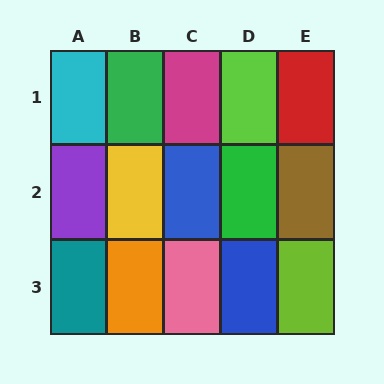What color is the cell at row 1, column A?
Cyan.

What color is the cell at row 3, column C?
Pink.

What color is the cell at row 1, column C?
Magenta.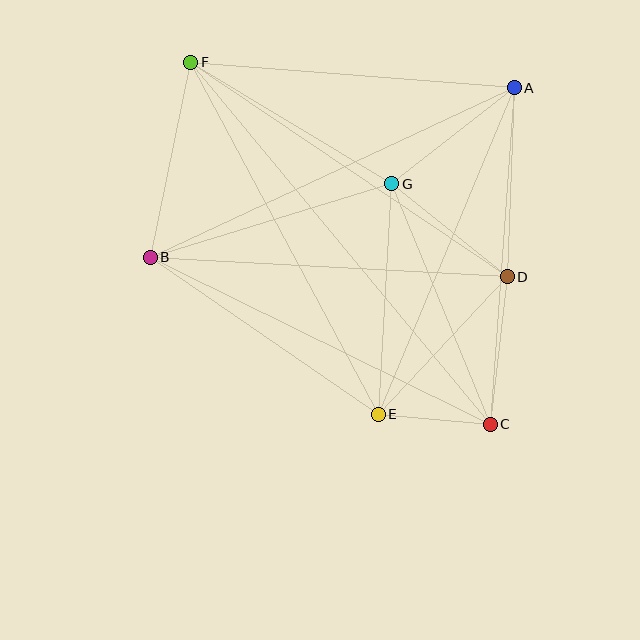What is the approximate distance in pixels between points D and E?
The distance between D and E is approximately 189 pixels.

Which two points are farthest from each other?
Points C and F are farthest from each other.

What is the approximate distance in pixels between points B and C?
The distance between B and C is approximately 379 pixels.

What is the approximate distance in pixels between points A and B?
The distance between A and B is approximately 402 pixels.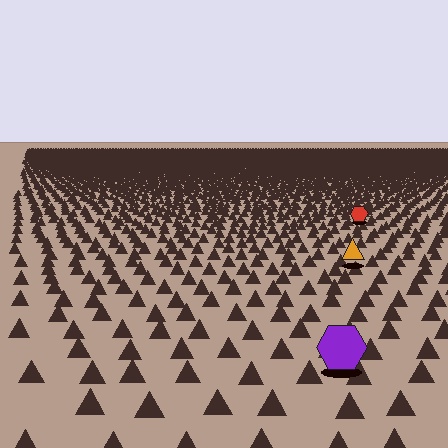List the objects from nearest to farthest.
From nearest to farthest: the purple hexagon, the orange triangle, the red hexagon.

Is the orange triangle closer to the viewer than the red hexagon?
Yes. The orange triangle is closer — you can tell from the texture gradient: the ground texture is coarser near it.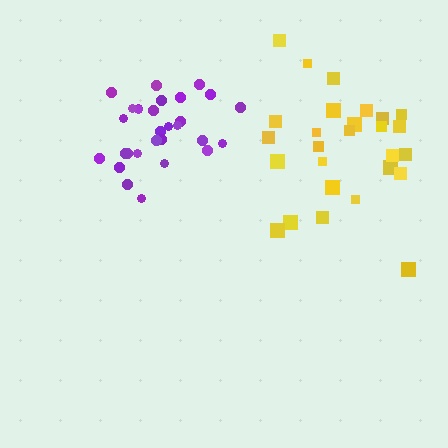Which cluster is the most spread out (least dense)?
Yellow.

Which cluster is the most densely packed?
Purple.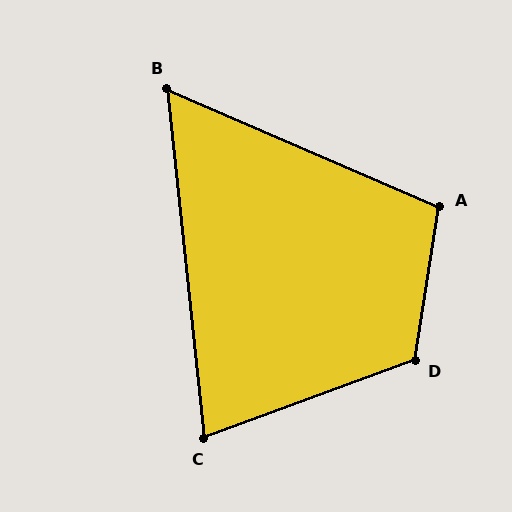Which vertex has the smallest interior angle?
B, at approximately 61 degrees.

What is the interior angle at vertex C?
Approximately 76 degrees (acute).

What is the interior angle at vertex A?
Approximately 104 degrees (obtuse).